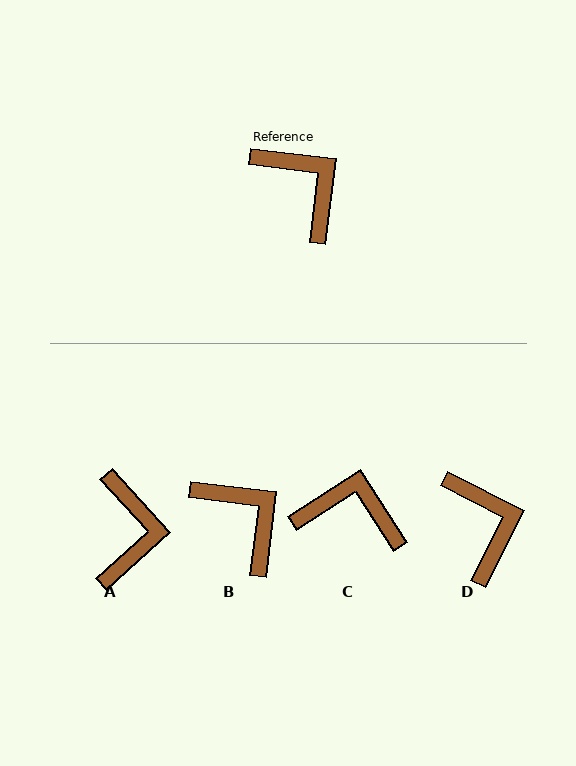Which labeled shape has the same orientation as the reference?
B.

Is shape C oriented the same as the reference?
No, it is off by about 39 degrees.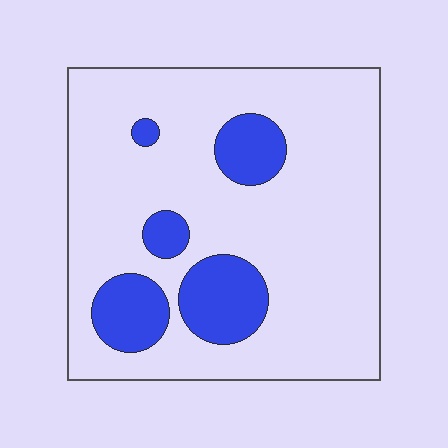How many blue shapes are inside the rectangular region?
5.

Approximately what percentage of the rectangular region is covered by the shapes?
Approximately 20%.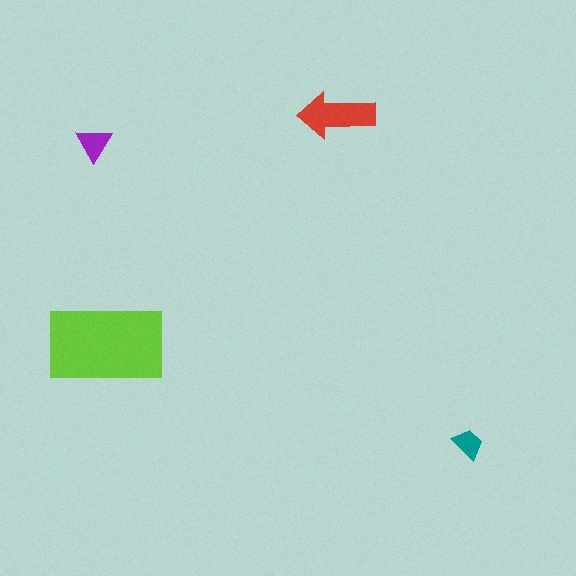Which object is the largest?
The lime rectangle.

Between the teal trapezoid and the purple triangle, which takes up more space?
The purple triangle.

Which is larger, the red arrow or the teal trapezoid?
The red arrow.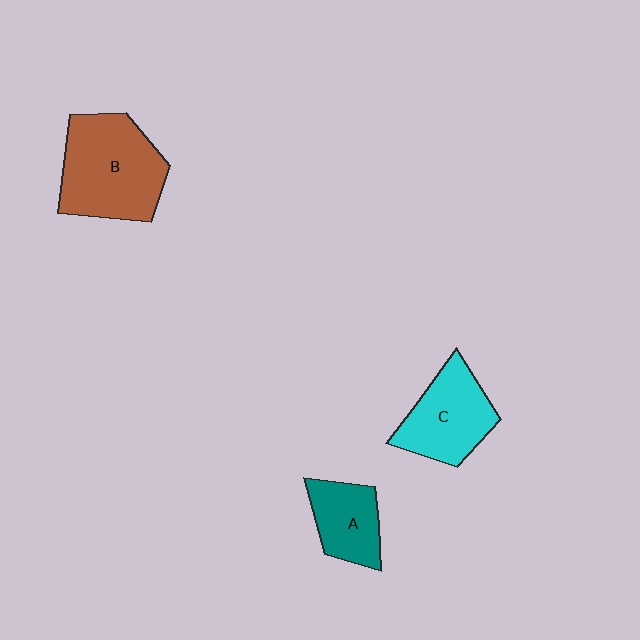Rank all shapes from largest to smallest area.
From largest to smallest: B (brown), C (cyan), A (teal).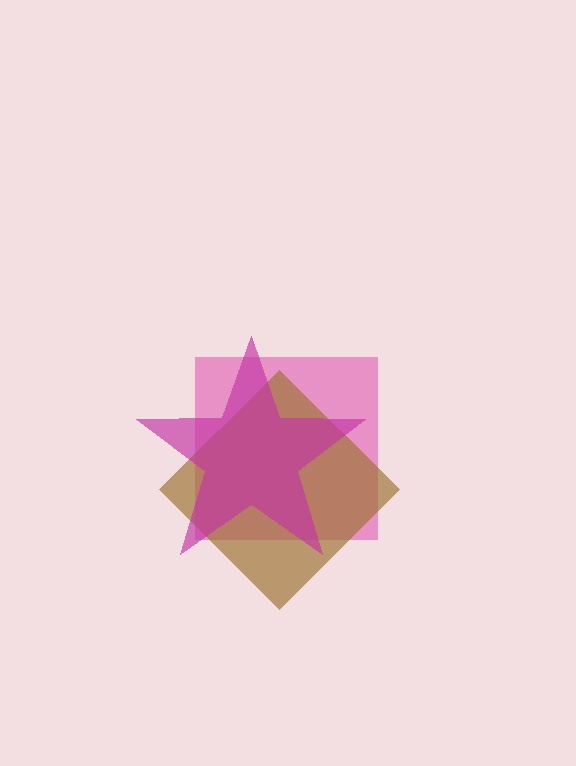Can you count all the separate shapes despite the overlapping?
Yes, there are 3 separate shapes.